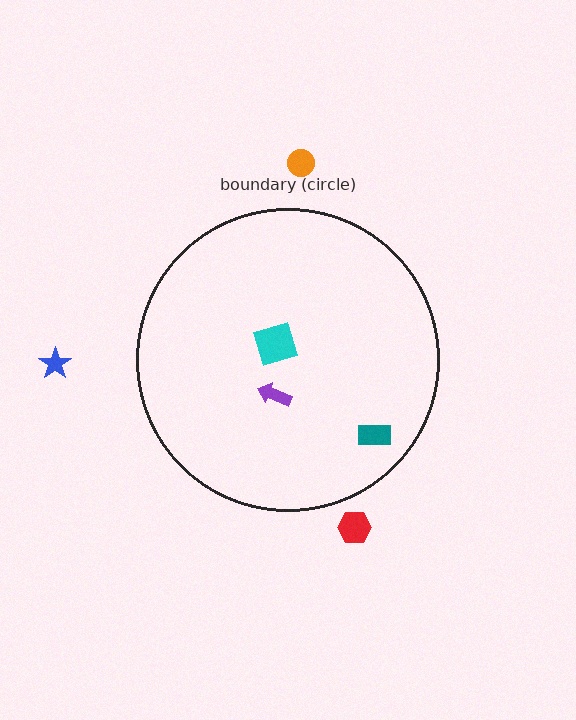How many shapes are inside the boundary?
3 inside, 3 outside.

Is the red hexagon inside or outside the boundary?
Outside.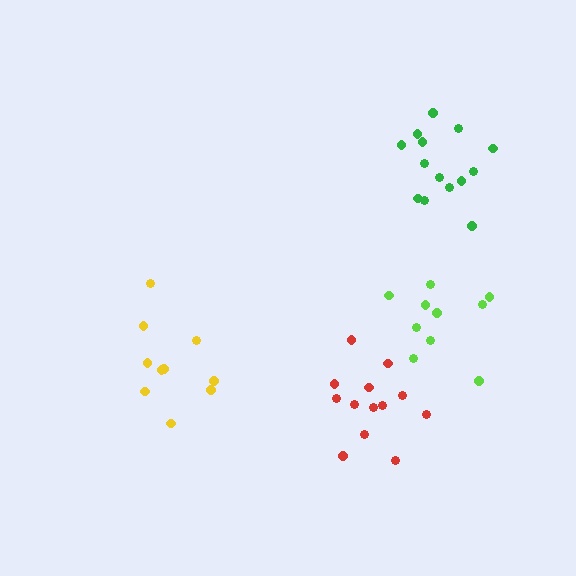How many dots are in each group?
Group 1: 10 dots, Group 2: 14 dots, Group 3: 13 dots, Group 4: 10 dots (47 total).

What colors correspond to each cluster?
The clusters are colored: lime, green, red, yellow.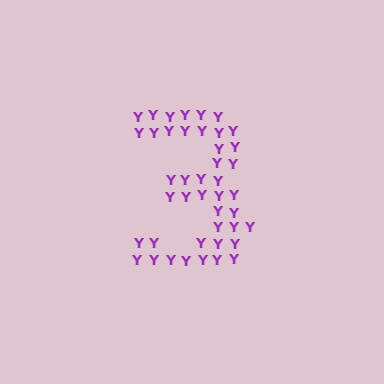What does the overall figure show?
The overall figure shows the digit 3.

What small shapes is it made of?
It is made of small letter Y's.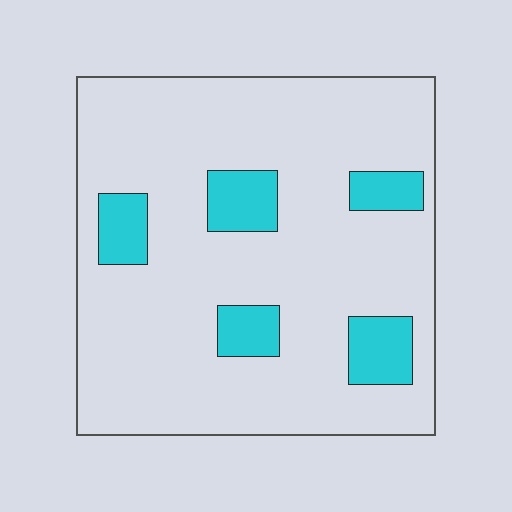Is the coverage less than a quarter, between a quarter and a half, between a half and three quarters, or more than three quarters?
Less than a quarter.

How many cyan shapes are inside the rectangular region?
5.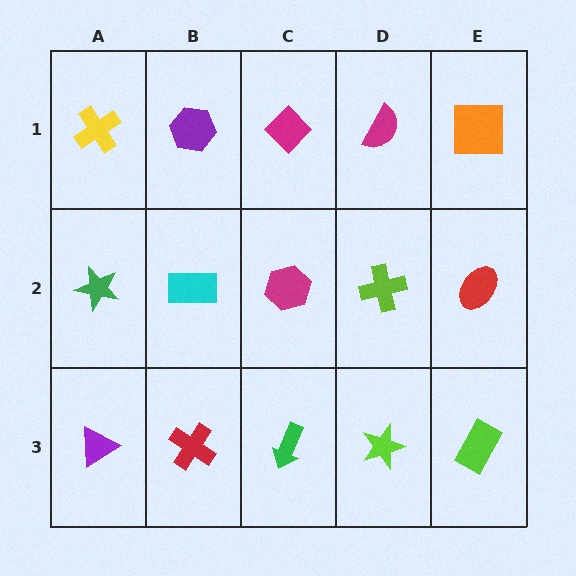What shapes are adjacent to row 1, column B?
A cyan rectangle (row 2, column B), a yellow cross (row 1, column A), a magenta diamond (row 1, column C).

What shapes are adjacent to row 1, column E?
A red ellipse (row 2, column E), a magenta semicircle (row 1, column D).